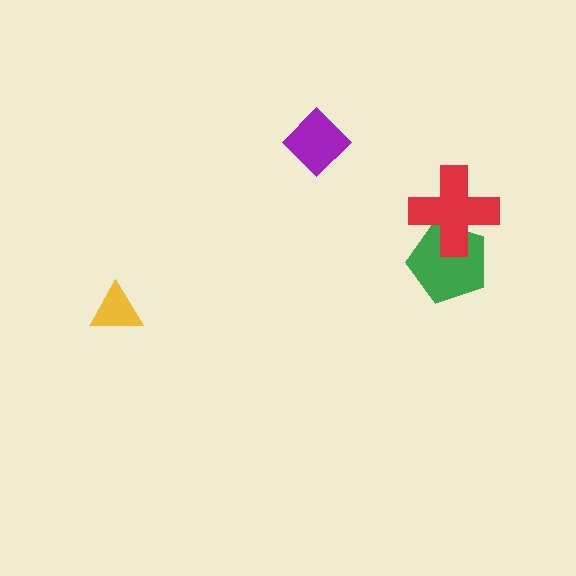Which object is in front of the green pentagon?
The red cross is in front of the green pentagon.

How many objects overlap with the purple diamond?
0 objects overlap with the purple diamond.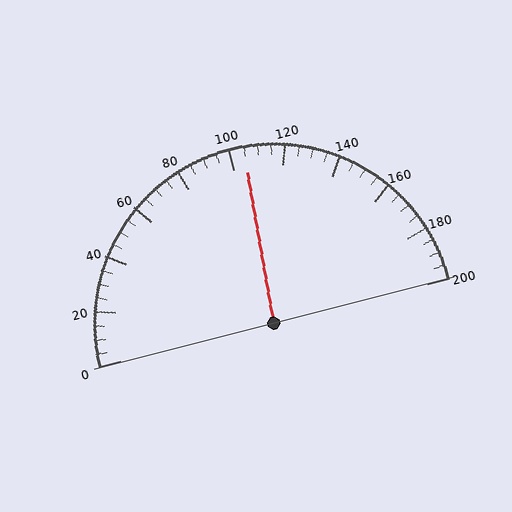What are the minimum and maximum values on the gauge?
The gauge ranges from 0 to 200.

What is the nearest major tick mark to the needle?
The nearest major tick mark is 100.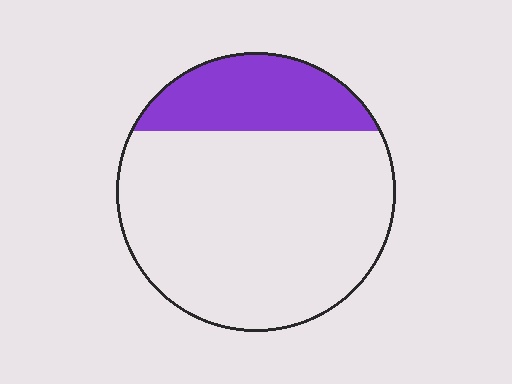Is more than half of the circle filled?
No.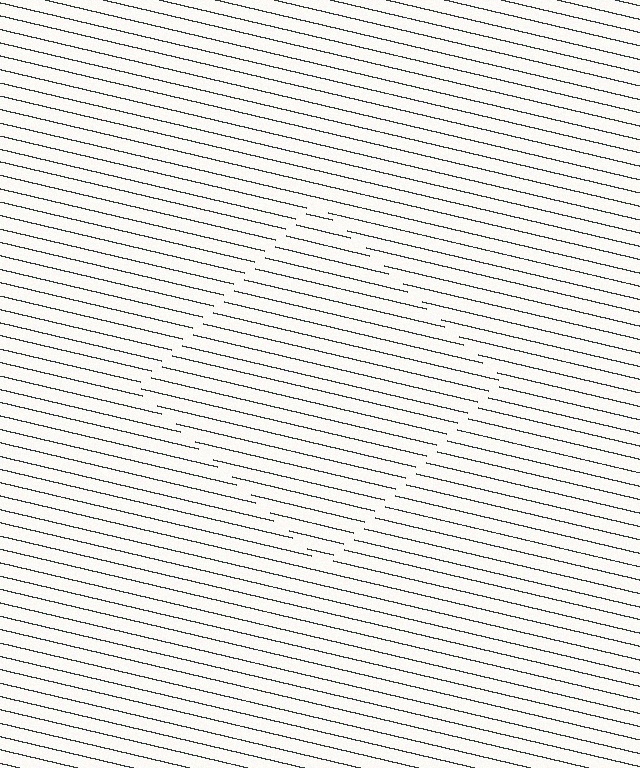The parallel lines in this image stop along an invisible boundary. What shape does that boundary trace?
An illusory square. The interior of the shape contains the same grating, shifted by half a period — the contour is defined by the phase discontinuity where line-ends from the inner and outer gratings abut.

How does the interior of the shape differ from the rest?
The interior of the shape contains the same grating, shifted by half a period — the contour is defined by the phase discontinuity where line-ends from the inner and outer gratings abut.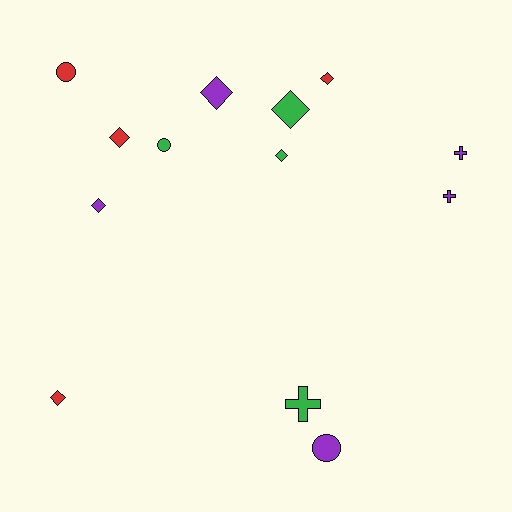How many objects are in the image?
There are 13 objects.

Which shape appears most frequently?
Diamond, with 7 objects.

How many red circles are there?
There is 1 red circle.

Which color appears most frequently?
Purple, with 5 objects.